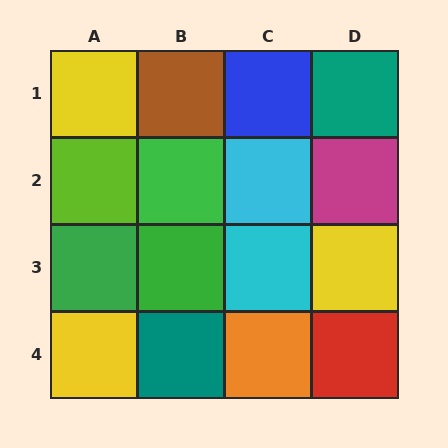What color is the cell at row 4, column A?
Yellow.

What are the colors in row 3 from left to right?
Green, green, cyan, yellow.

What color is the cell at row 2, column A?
Lime.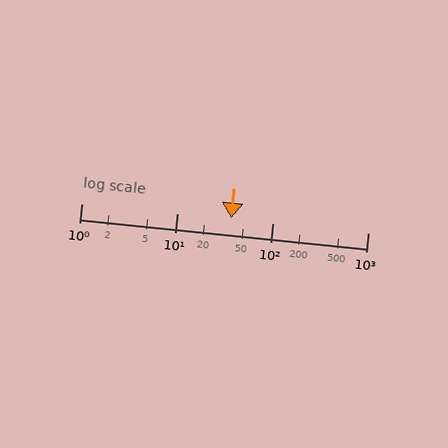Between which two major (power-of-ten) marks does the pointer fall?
The pointer is between 10 and 100.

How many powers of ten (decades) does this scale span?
The scale spans 3 decades, from 1 to 1000.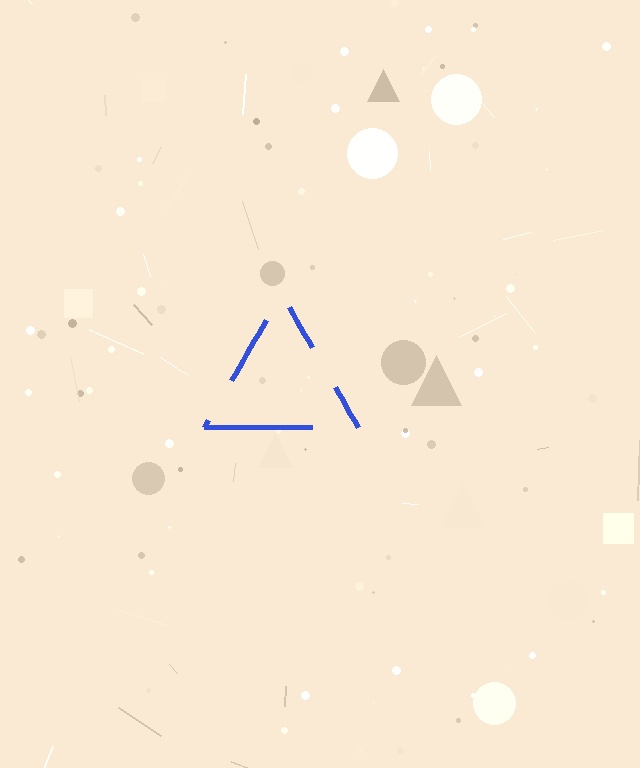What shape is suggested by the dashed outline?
The dashed outline suggests a triangle.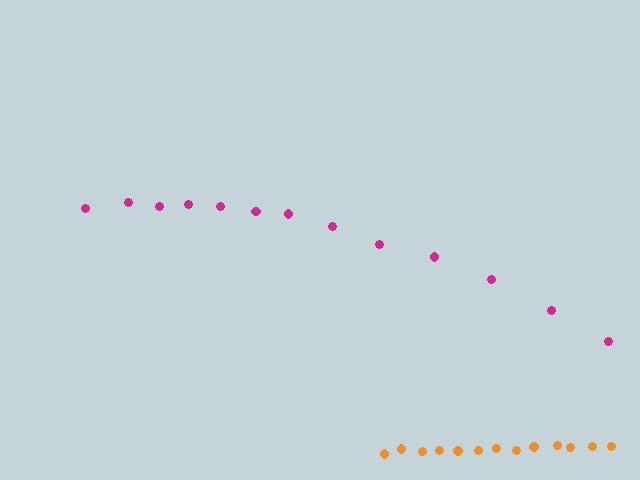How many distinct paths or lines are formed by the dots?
There are 2 distinct paths.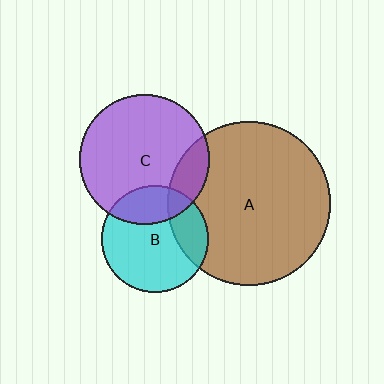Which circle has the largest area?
Circle A (brown).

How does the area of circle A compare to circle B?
Approximately 2.3 times.